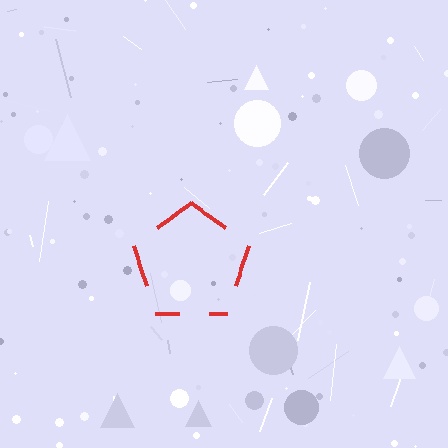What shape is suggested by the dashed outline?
The dashed outline suggests a pentagon.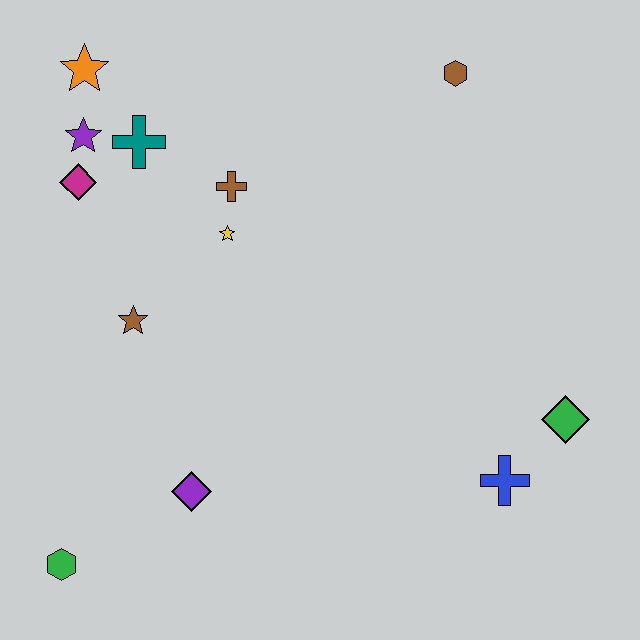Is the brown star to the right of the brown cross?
No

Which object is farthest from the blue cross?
The orange star is farthest from the blue cross.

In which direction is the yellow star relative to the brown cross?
The yellow star is below the brown cross.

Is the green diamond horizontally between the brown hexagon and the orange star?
No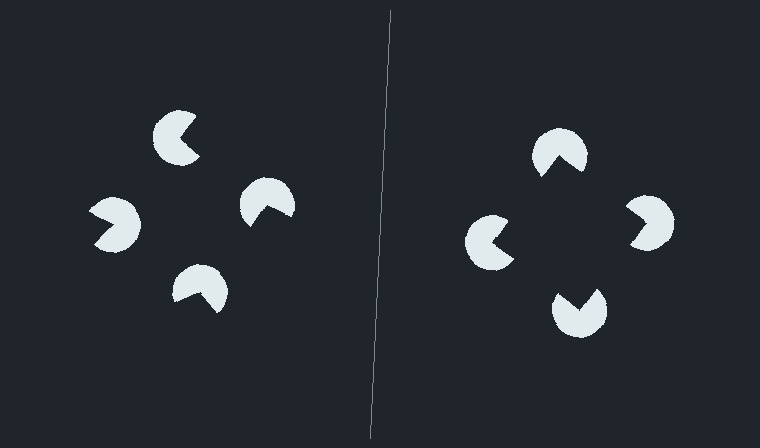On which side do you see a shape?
An illusory square appears on the right side. On the left side the wedge cuts are rotated, so no coherent shape forms.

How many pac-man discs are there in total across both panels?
8 — 4 on each side.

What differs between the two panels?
The pac-man discs are positioned identically on both sides; only the wedge orientations differ. On the right they align to a square; on the left they are misaligned.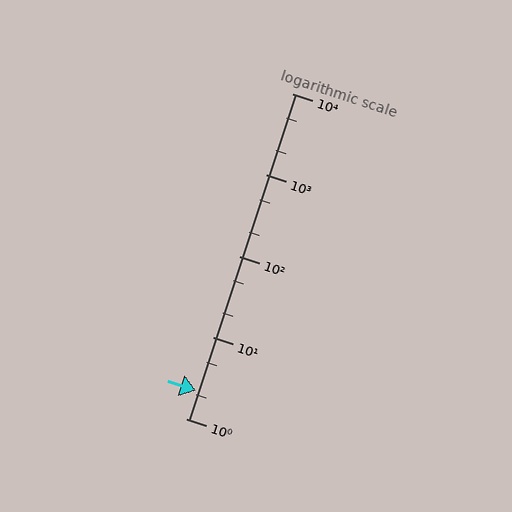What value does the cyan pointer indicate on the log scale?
The pointer indicates approximately 2.2.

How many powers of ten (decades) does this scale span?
The scale spans 4 decades, from 1 to 10000.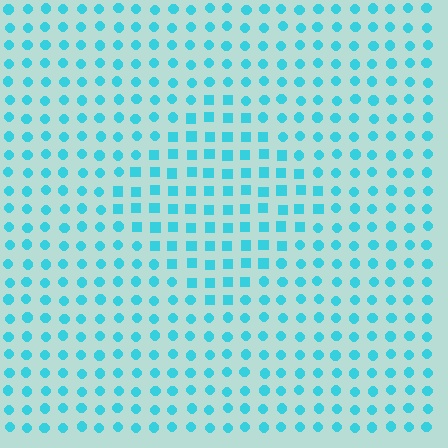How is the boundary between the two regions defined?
The boundary is defined by a change in element shape: squares inside vs. circles outside. All elements share the same color and spacing.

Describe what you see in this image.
The image is filled with small cyan elements arranged in a uniform grid. A diamond-shaped region contains squares, while the surrounding area contains circles. The boundary is defined purely by the change in element shape.